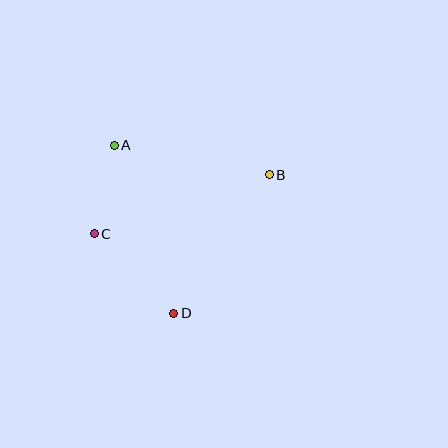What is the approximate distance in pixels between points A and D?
The distance between A and D is approximately 178 pixels.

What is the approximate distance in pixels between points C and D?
The distance between C and D is approximately 112 pixels.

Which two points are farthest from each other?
Points B and C are farthest from each other.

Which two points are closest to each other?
Points A and C are closest to each other.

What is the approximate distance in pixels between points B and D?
The distance between B and D is approximately 168 pixels.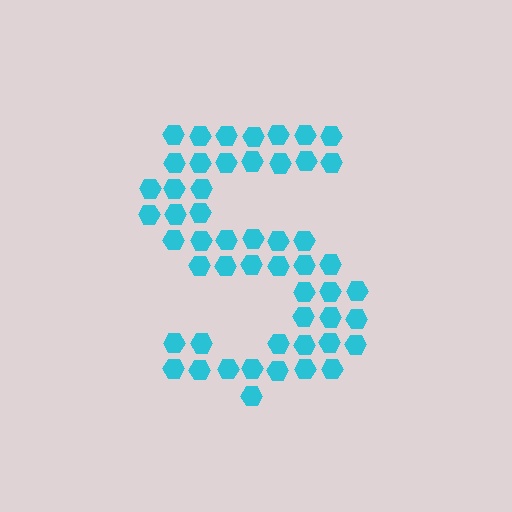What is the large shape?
The large shape is the letter S.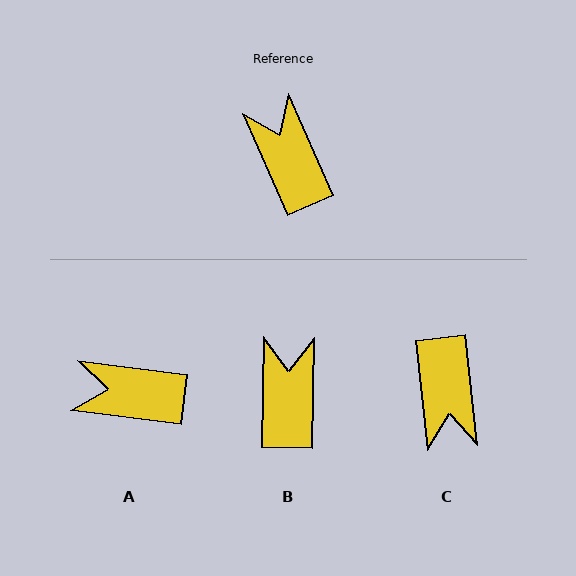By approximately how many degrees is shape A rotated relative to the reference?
Approximately 59 degrees counter-clockwise.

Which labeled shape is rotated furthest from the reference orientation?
C, about 163 degrees away.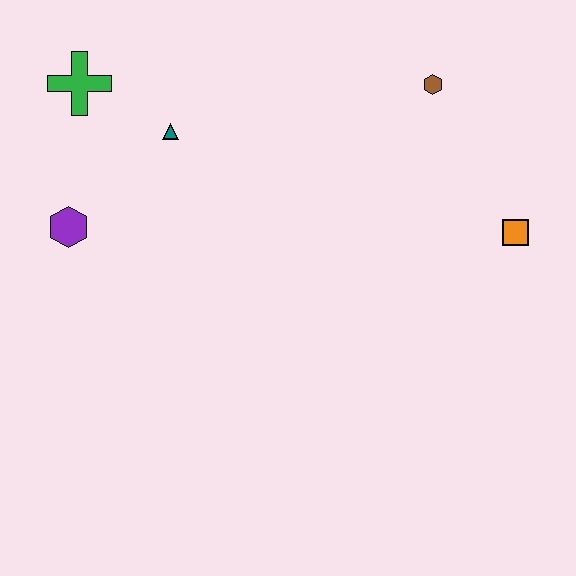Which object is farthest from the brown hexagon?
The purple hexagon is farthest from the brown hexagon.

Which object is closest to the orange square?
The brown hexagon is closest to the orange square.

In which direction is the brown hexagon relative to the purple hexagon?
The brown hexagon is to the right of the purple hexagon.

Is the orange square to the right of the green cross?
Yes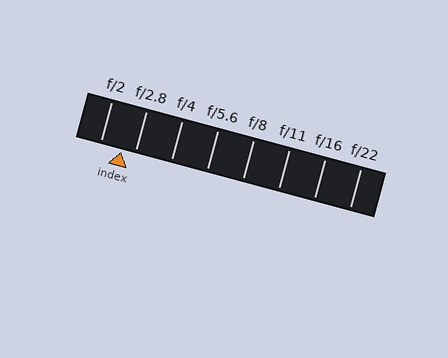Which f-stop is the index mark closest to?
The index mark is closest to f/2.8.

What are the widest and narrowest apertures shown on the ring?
The widest aperture shown is f/2 and the narrowest is f/22.